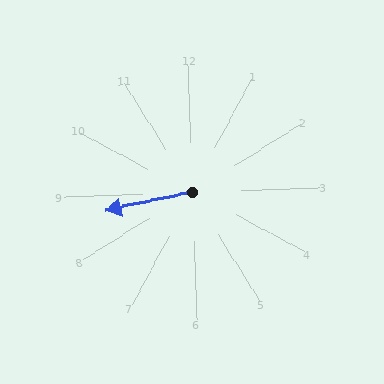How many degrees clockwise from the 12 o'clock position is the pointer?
Approximately 260 degrees.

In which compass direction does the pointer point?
West.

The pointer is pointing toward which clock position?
Roughly 9 o'clock.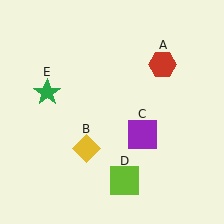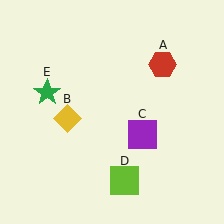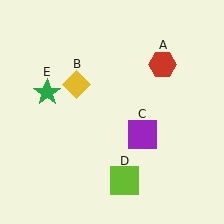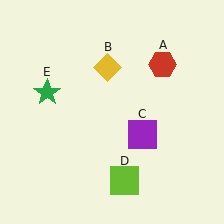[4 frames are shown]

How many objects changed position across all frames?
1 object changed position: yellow diamond (object B).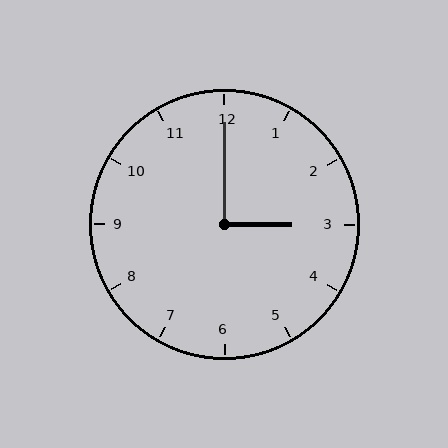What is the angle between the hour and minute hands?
Approximately 90 degrees.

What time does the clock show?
3:00.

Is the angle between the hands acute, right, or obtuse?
It is right.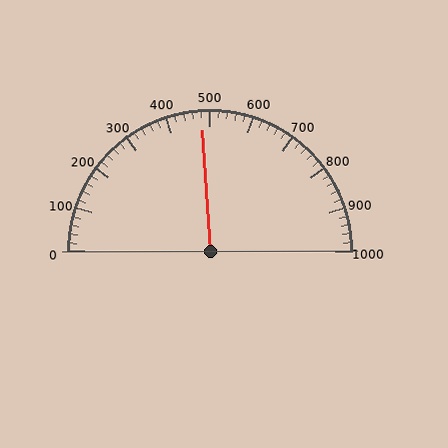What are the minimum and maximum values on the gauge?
The gauge ranges from 0 to 1000.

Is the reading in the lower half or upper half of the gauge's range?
The reading is in the lower half of the range (0 to 1000).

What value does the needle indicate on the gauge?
The needle indicates approximately 480.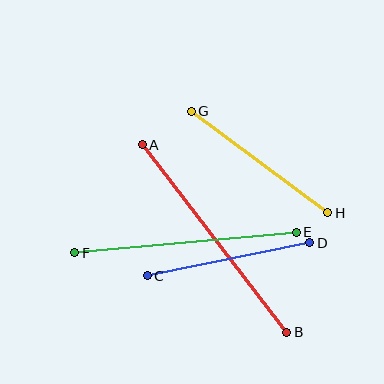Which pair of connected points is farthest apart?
Points A and B are farthest apart.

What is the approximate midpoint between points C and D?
The midpoint is at approximately (228, 259) pixels.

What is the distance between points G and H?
The distance is approximately 170 pixels.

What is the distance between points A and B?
The distance is approximately 237 pixels.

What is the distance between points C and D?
The distance is approximately 166 pixels.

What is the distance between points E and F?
The distance is approximately 222 pixels.